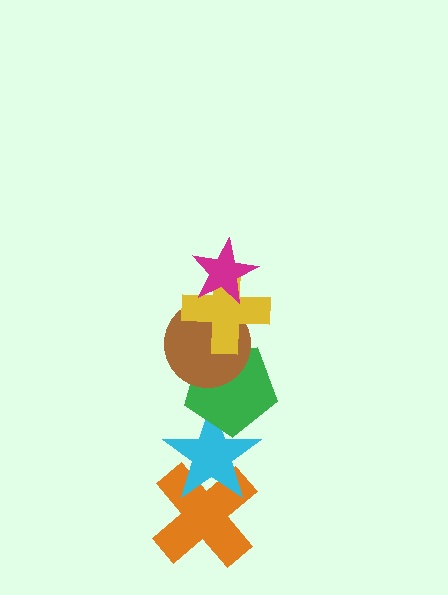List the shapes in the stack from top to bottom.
From top to bottom: the magenta star, the yellow cross, the brown circle, the green pentagon, the cyan star, the orange cross.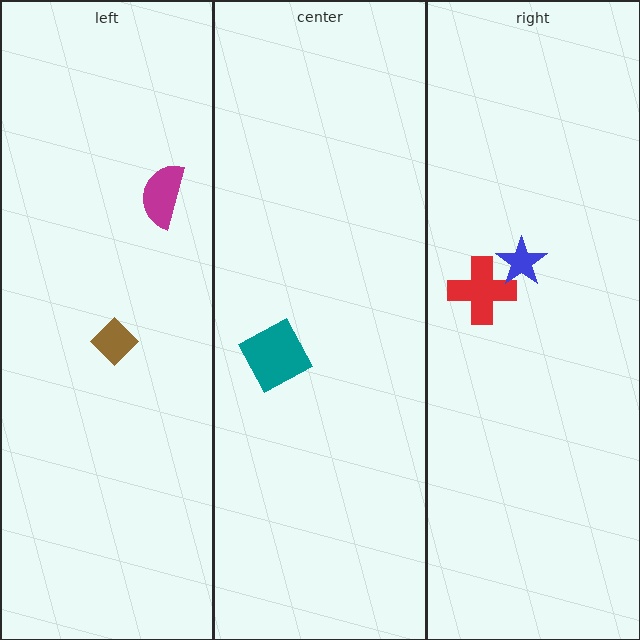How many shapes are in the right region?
2.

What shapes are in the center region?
The teal square.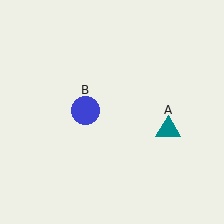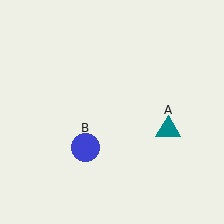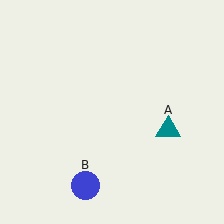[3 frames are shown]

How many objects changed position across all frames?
1 object changed position: blue circle (object B).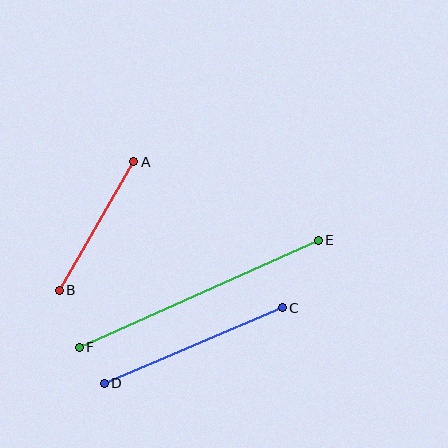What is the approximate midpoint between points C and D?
The midpoint is at approximately (193, 346) pixels.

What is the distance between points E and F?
The distance is approximately 262 pixels.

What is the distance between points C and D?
The distance is approximately 193 pixels.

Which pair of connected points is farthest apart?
Points E and F are farthest apart.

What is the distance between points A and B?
The distance is approximately 149 pixels.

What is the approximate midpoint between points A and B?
The midpoint is at approximately (96, 226) pixels.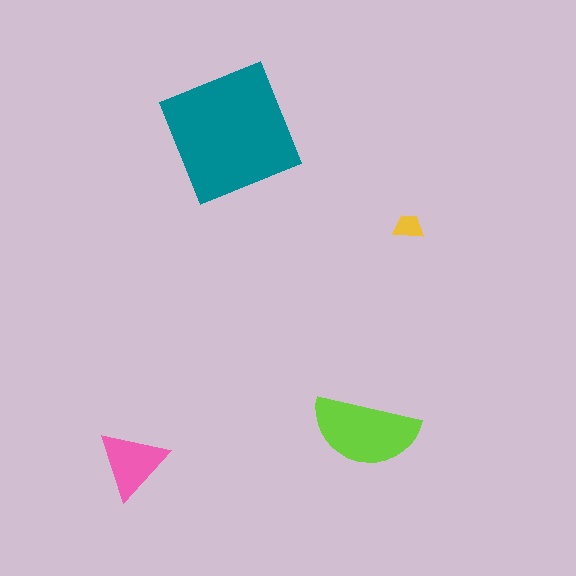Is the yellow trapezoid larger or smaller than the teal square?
Smaller.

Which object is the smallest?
The yellow trapezoid.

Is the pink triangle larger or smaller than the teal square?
Smaller.